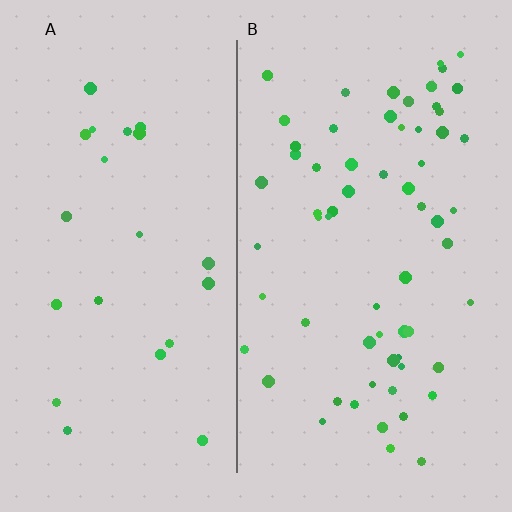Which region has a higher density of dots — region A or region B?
B (the right).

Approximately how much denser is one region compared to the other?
Approximately 2.8× — region B over region A.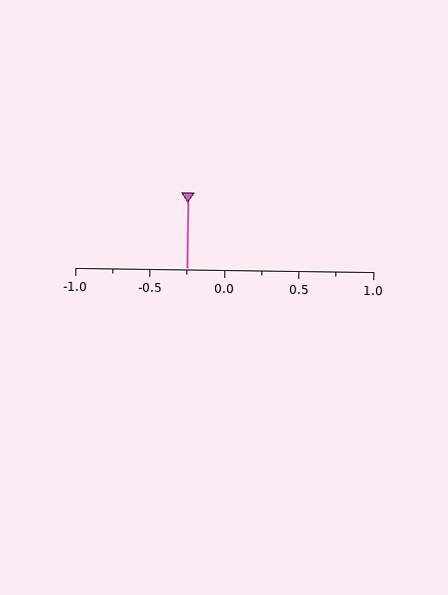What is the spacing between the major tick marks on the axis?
The major ticks are spaced 0.5 apart.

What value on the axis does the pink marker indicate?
The marker indicates approximately -0.25.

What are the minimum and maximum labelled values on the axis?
The axis runs from -1.0 to 1.0.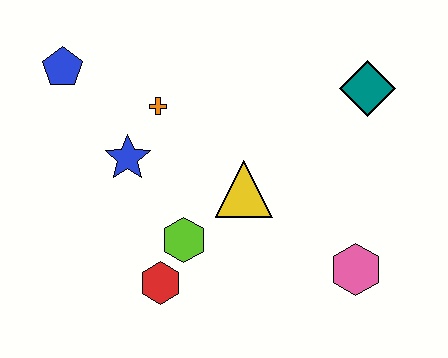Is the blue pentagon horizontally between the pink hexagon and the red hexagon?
No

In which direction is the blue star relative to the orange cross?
The blue star is below the orange cross.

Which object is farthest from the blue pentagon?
The pink hexagon is farthest from the blue pentagon.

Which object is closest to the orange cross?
The blue star is closest to the orange cross.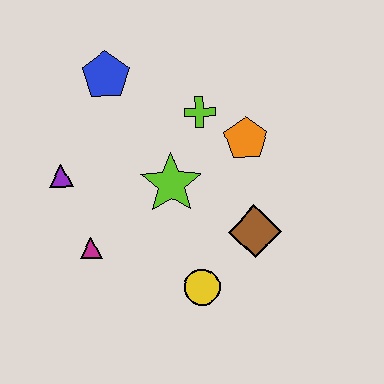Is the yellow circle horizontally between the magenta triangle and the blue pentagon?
No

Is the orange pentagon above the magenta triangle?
Yes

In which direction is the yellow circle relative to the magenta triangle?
The yellow circle is to the right of the magenta triangle.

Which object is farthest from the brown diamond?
The blue pentagon is farthest from the brown diamond.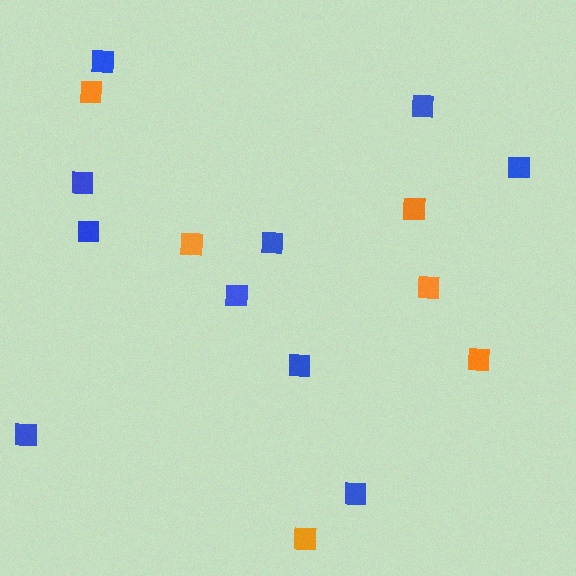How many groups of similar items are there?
There are 2 groups: one group of orange squares (6) and one group of blue squares (10).